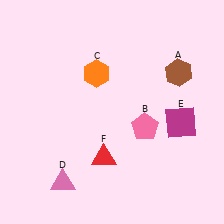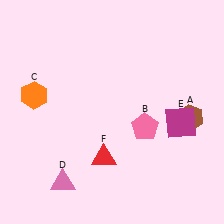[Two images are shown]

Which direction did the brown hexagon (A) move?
The brown hexagon (A) moved down.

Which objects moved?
The objects that moved are: the brown hexagon (A), the orange hexagon (C).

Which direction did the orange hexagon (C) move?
The orange hexagon (C) moved left.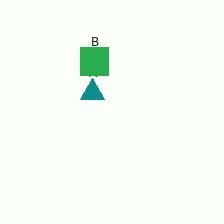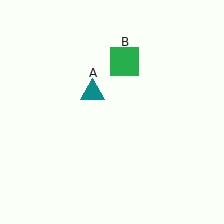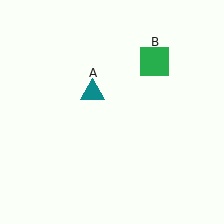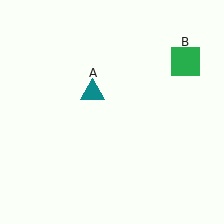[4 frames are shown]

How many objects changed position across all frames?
1 object changed position: green square (object B).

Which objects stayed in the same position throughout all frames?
Teal triangle (object A) remained stationary.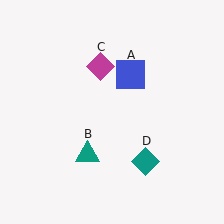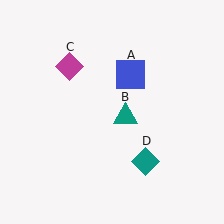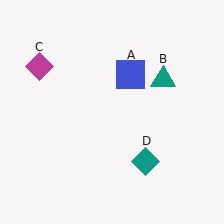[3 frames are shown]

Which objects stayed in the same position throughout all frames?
Blue square (object A) and teal diamond (object D) remained stationary.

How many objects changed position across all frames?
2 objects changed position: teal triangle (object B), magenta diamond (object C).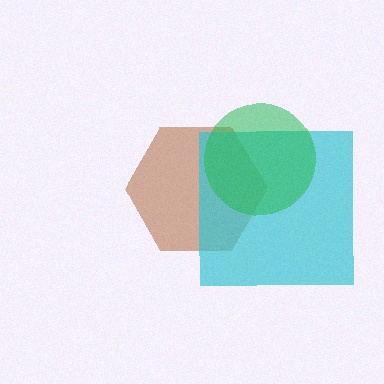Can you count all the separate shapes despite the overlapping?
Yes, there are 3 separate shapes.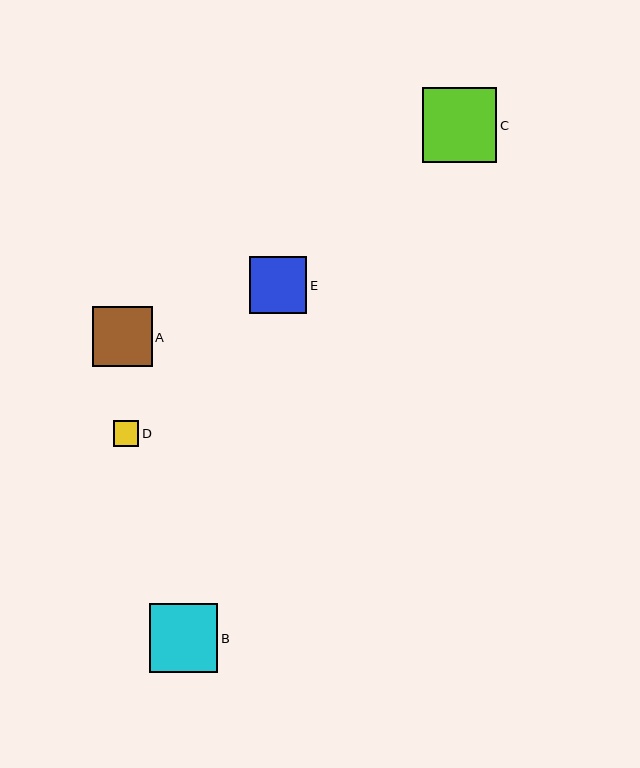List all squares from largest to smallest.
From largest to smallest: C, B, A, E, D.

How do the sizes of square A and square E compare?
Square A and square E are approximately the same size.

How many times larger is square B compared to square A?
Square B is approximately 1.1 times the size of square A.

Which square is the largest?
Square C is the largest with a size of approximately 74 pixels.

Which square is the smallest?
Square D is the smallest with a size of approximately 26 pixels.